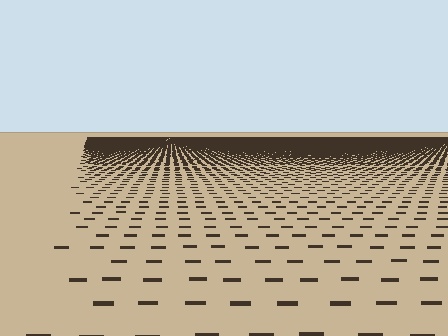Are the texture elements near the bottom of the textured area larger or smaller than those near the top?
Larger. Near the bottom, elements are closer to the viewer and appear at a bigger on-screen size.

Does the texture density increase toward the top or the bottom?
Density increases toward the top.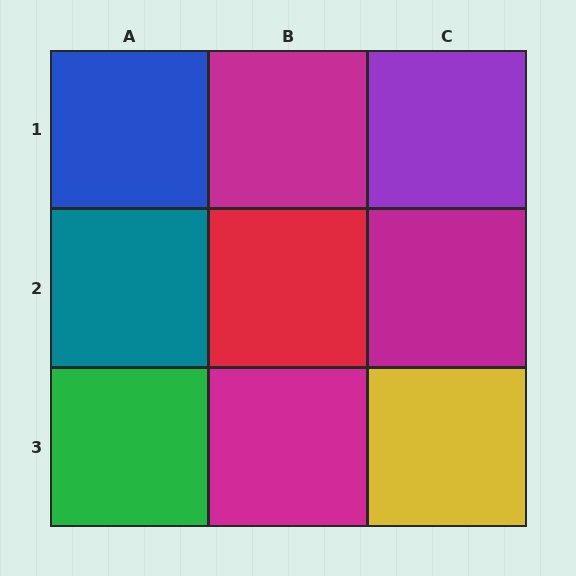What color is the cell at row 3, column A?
Green.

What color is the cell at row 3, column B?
Magenta.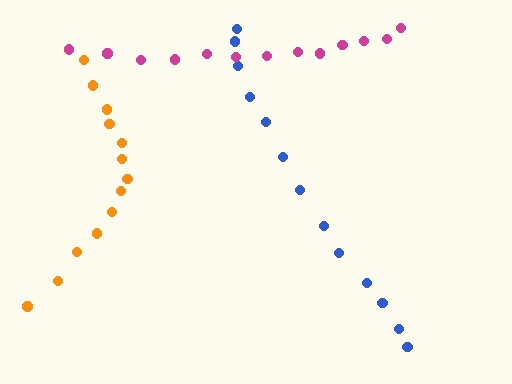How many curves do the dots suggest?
There are 3 distinct paths.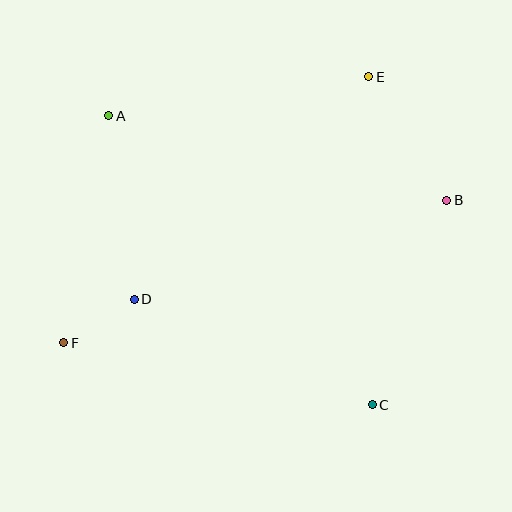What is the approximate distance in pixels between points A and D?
The distance between A and D is approximately 186 pixels.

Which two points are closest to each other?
Points D and F are closest to each other.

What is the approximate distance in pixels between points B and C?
The distance between B and C is approximately 218 pixels.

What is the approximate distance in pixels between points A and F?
The distance between A and F is approximately 232 pixels.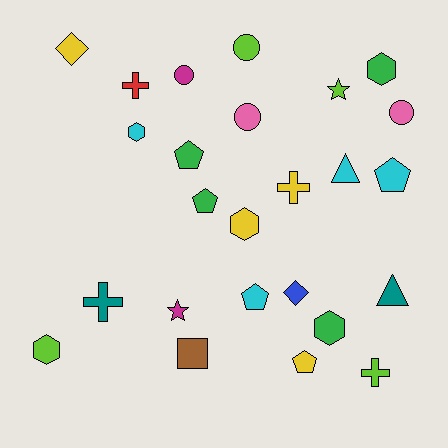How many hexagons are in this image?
There are 5 hexagons.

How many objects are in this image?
There are 25 objects.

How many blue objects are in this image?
There is 1 blue object.